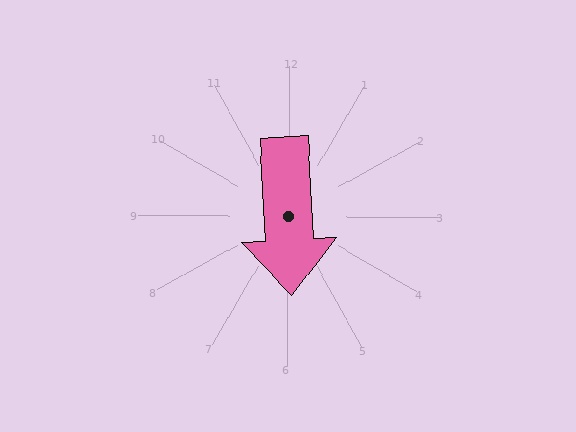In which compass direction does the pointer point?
South.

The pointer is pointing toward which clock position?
Roughly 6 o'clock.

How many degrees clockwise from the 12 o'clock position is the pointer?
Approximately 177 degrees.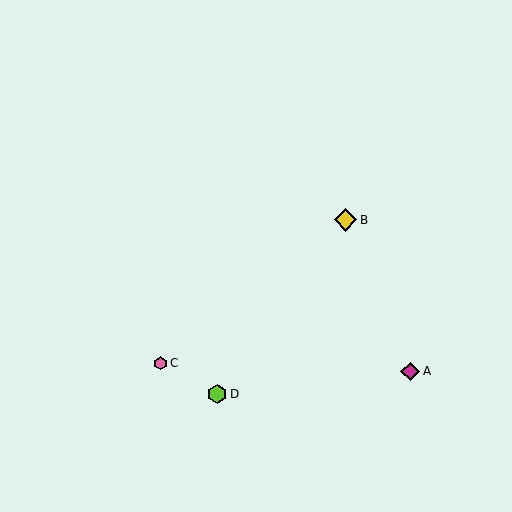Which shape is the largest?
The yellow diamond (labeled B) is the largest.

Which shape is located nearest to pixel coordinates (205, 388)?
The lime hexagon (labeled D) at (217, 394) is nearest to that location.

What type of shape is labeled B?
Shape B is a yellow diamond.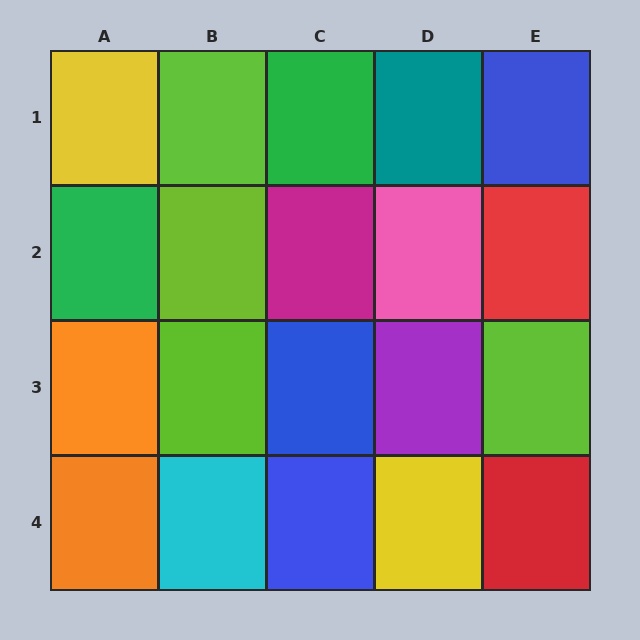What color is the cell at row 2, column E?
Red.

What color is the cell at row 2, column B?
Lime.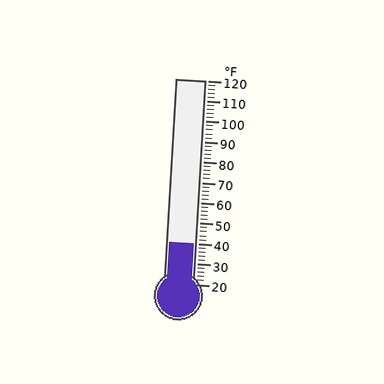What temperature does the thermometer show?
The thermometer shows approximately 40°F.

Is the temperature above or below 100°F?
The temperature is below 100°F.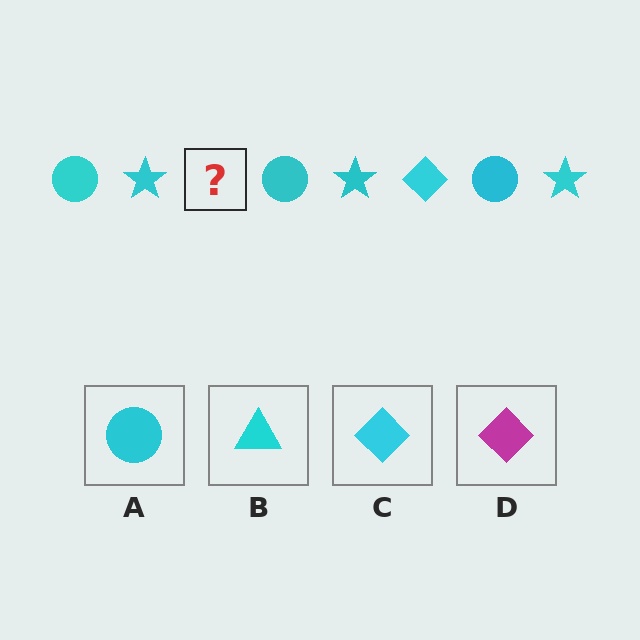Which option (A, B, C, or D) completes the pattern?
C.